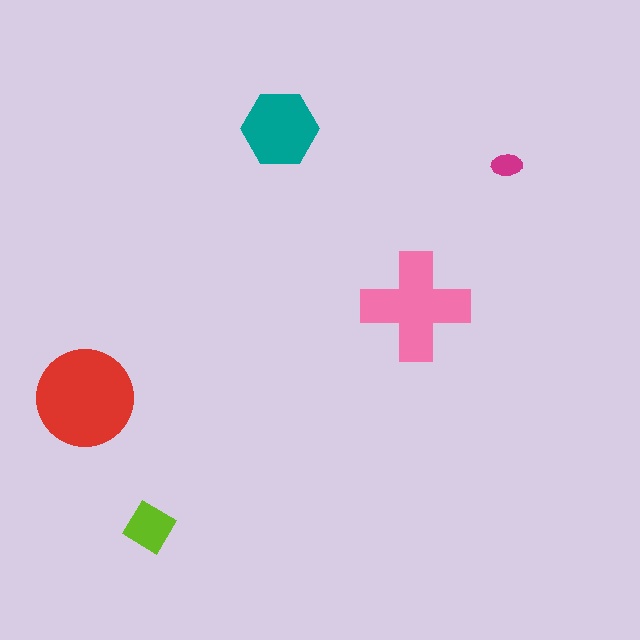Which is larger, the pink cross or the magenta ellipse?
The pink cross.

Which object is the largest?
The red circle.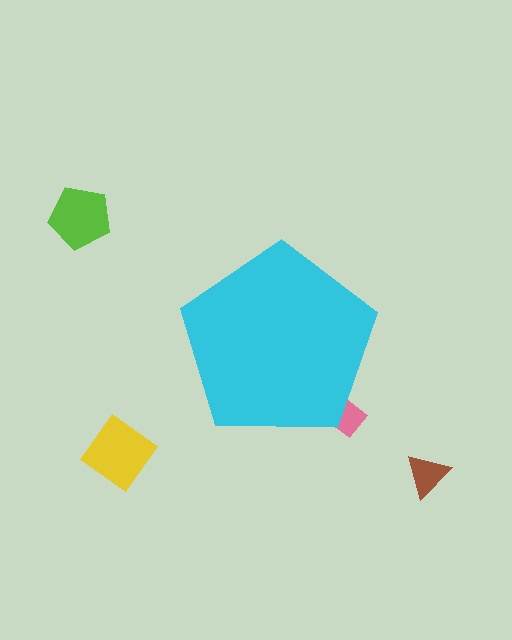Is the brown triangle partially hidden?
No, the brown triangle is fully visible.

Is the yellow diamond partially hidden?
No, the yellow diamond is fully visible.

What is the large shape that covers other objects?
A cyan pentagon.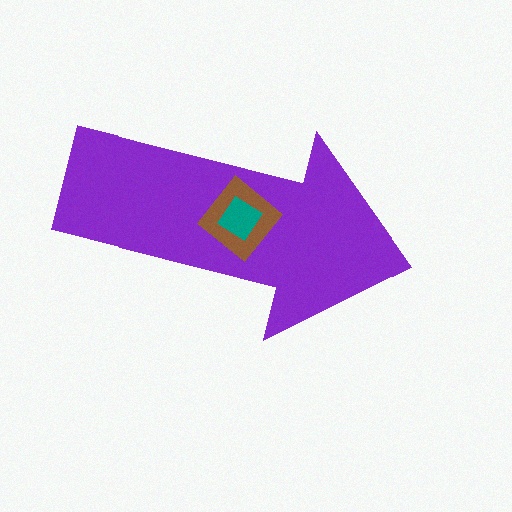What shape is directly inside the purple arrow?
The brown diamond.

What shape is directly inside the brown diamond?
The teal diamond.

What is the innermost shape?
The teal diamond.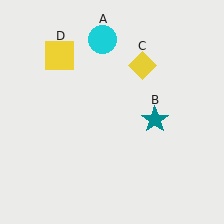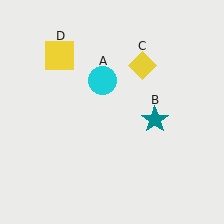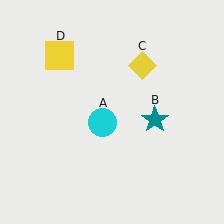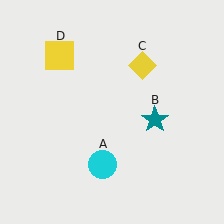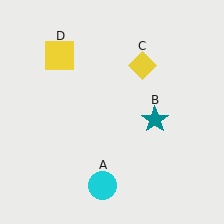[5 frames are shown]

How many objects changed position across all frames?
1 object changed position: cyan circle (object A).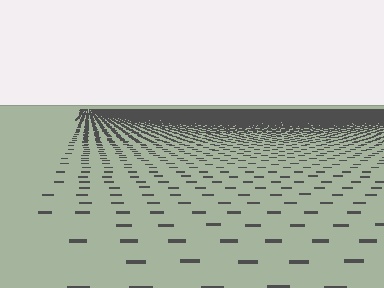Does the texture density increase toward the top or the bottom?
Density increases toward the top.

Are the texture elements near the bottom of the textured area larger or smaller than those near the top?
Larger. Near the bottom, elements are closer to the viewer and appear at a bigger on-screen size.